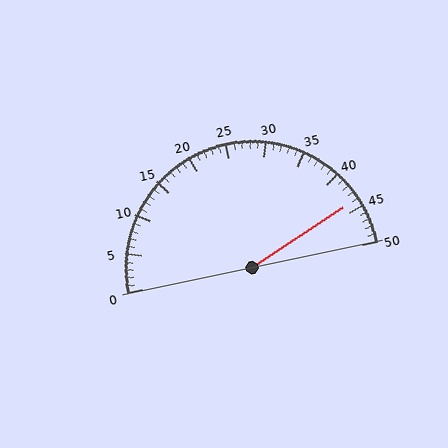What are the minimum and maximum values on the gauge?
The gauge ranges from 0 to 50.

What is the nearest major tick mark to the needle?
The nearest major tick mark is 45.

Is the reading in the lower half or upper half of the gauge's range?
The reading is in the upper half of the range (0 to 50).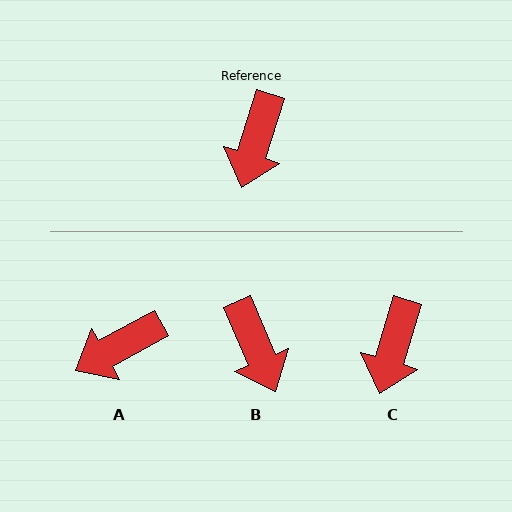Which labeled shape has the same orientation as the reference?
C.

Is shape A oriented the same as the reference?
No, it is off by about 44 degrees.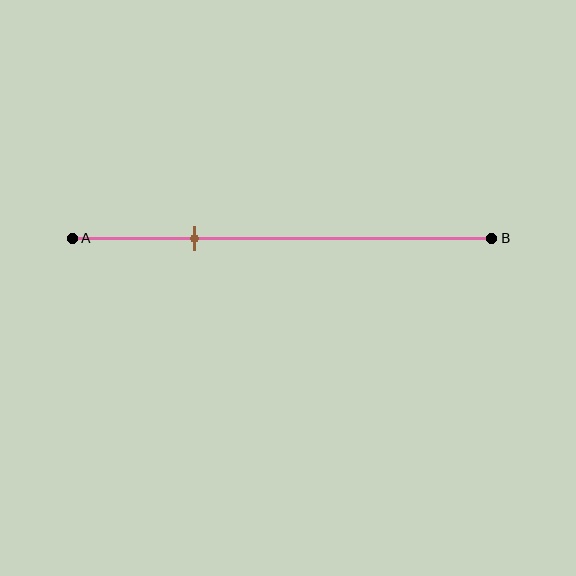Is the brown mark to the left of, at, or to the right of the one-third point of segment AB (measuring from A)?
The brown mark is to the left of the one-third point of segment AB.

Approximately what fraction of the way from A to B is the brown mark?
The brown mark is approximately 30% of the way from A to B.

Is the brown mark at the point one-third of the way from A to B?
No, the mark is at about 30% from A, not at the 33% one-third point.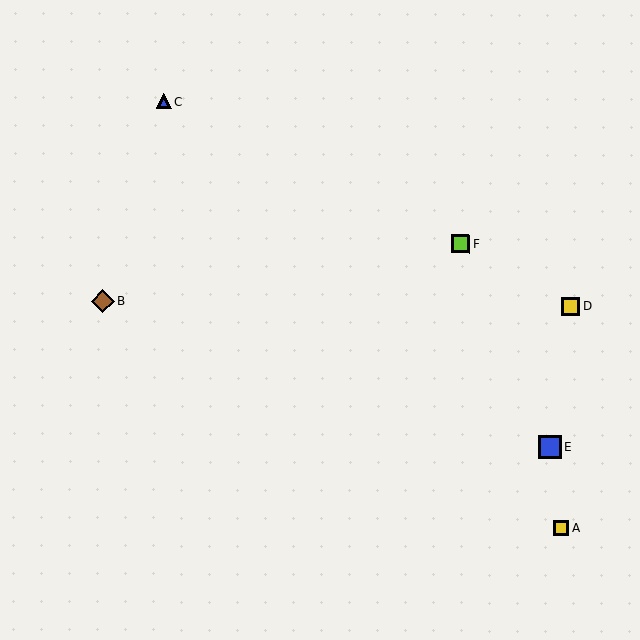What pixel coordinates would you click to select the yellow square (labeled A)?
Click at (562, 528) to select the yellow square A.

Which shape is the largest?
The brown diamond (labeled B) is the largest.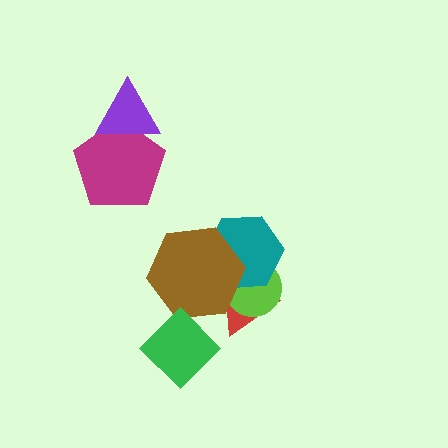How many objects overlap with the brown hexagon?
4 objects overlap with the brown hexagon.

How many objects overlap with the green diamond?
1 object overlaps with the green diamond.